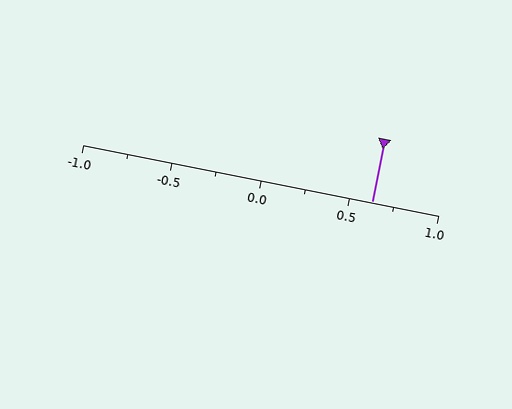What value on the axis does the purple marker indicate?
The marker indicates approximately 0.62.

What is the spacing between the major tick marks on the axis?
The major ticks are spaced 0.5 apart.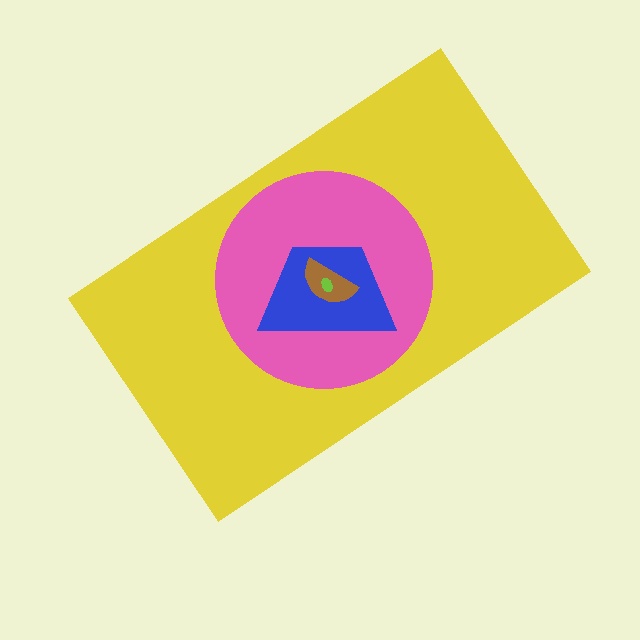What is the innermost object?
The lime ellipse.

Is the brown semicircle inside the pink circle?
Yes.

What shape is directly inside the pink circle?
The blue trapezoid.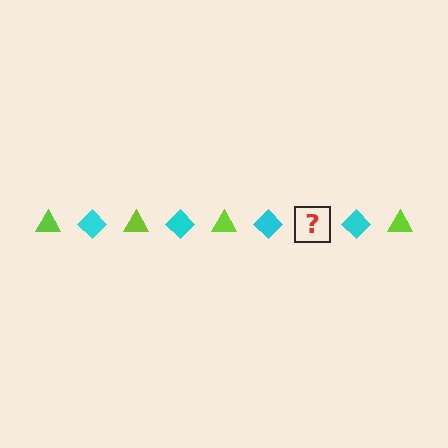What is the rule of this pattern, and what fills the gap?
The rule is that the pattern alternates between lime triangle and cyan diamond. The gap should be filled with a lime triangle.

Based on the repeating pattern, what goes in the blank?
The blank should be a lime triangle.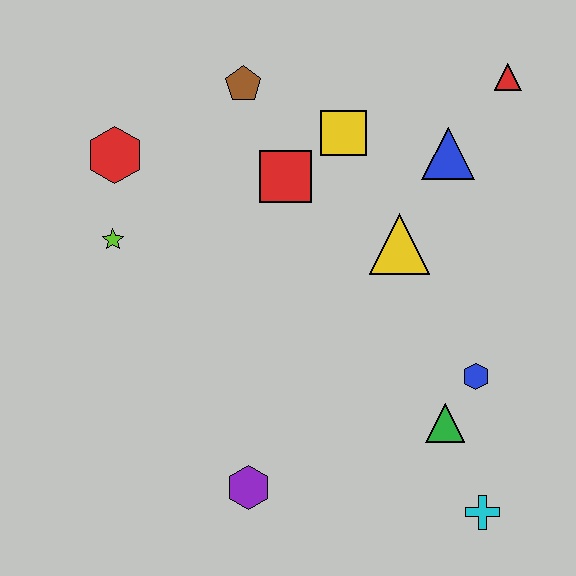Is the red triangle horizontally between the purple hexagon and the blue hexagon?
No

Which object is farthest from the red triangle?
The purple hexagon is farthest from the red triangle.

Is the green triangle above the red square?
No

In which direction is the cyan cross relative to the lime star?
The cyan cross is to the right of the lime star.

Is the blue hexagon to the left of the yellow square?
No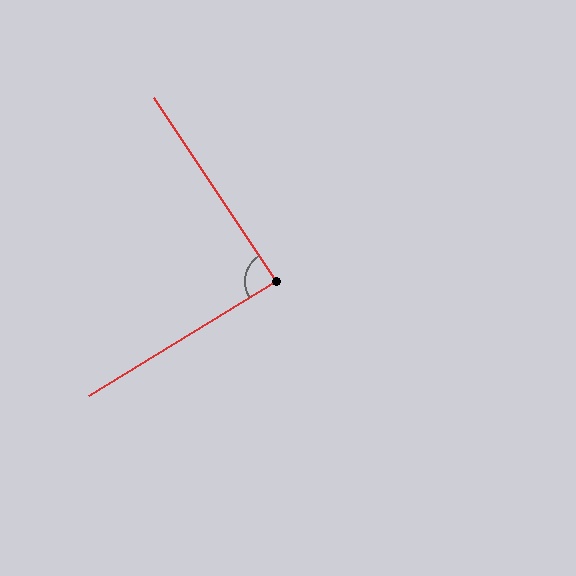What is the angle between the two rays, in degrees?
Approximately 88 degrees.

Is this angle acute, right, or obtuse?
It is approximately a right angle.